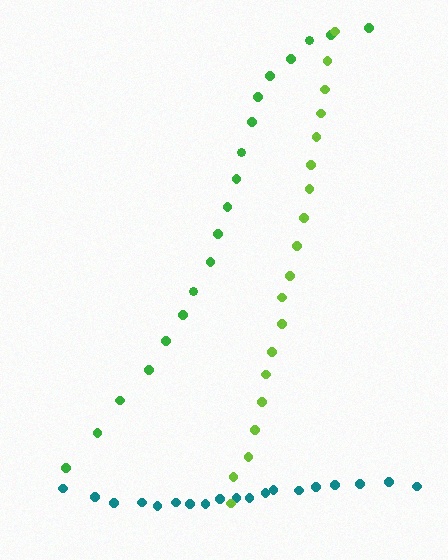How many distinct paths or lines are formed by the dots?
There are 3 distinct paths.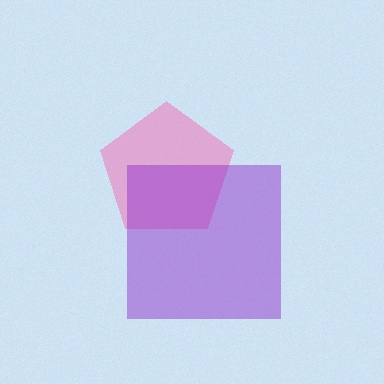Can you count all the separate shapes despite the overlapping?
Yes, there are 2 separate shapes.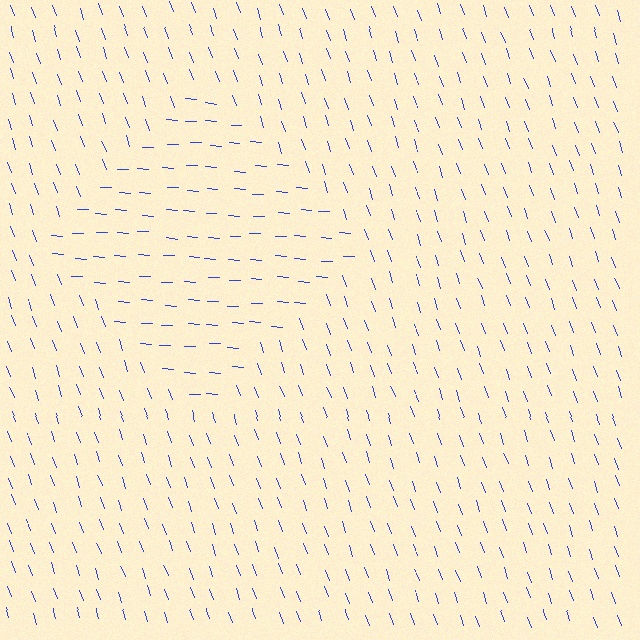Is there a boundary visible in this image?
Yes, there is a texture boundary formed by a change in line orientation.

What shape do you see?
I see a diamond.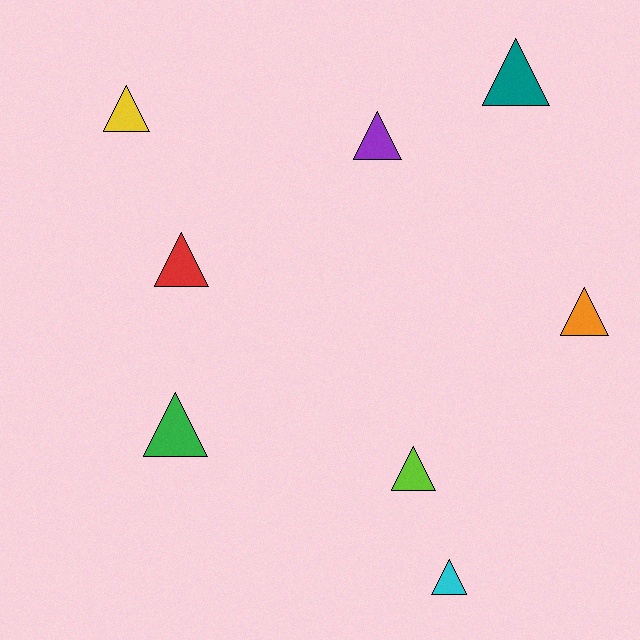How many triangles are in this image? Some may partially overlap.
There are 8 triangles.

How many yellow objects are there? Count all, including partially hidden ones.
There is 1 yellow object.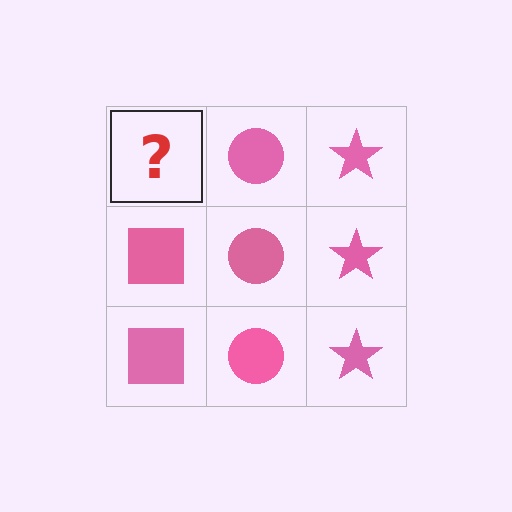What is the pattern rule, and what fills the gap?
The rule is that each column has a consistent shape. The gap should be filled with a pink square.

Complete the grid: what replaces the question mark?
The question mark should be replaced with a pink square.